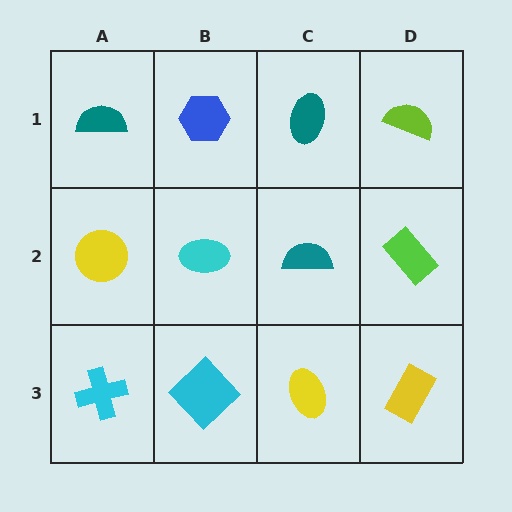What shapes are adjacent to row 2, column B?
A blue hexagon (row 1, column B), a cyan diamond (row 3, column B), a yellow circle (row 2, column A), a teal semicircle (row 2, column C).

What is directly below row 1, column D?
A lime rectangle.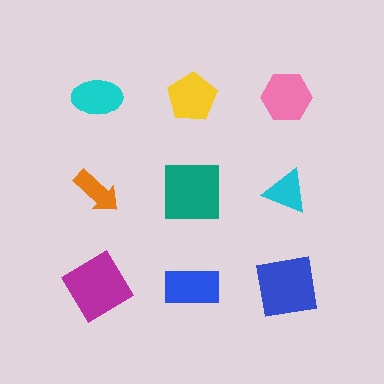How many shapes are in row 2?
3 shapes.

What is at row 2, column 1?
An orange arrow.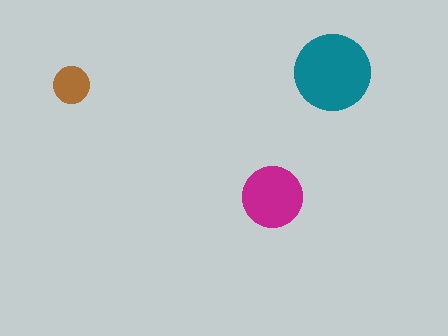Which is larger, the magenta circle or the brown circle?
The magenta one.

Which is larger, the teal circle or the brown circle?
The teal one.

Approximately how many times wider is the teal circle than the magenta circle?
About 1.5 times wider.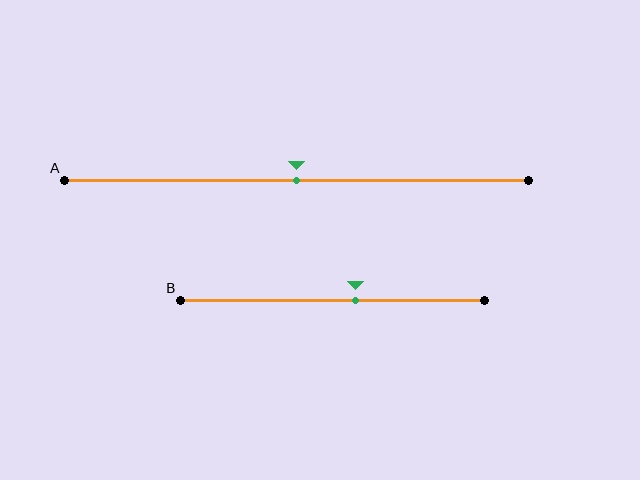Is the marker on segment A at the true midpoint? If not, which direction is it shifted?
Yes, the marker on segment A is at the true midpoint.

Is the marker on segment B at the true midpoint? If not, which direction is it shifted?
No, the marker on segment B is shifted to the right by about 7% of the segment length.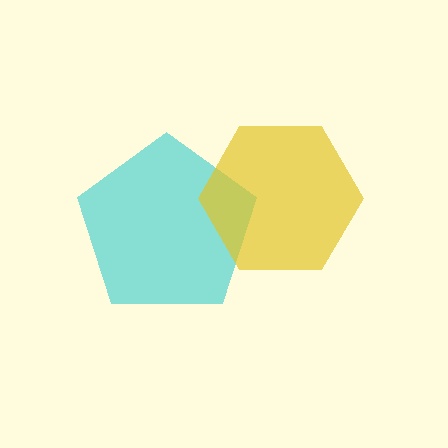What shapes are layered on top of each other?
The layered shapes are: a cyan pentagon, a yellow hexagon.